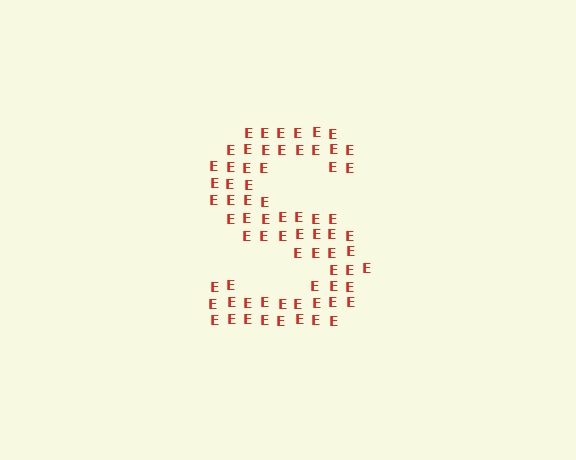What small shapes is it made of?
It is made of small letter E's.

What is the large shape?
The large shape is the letter S.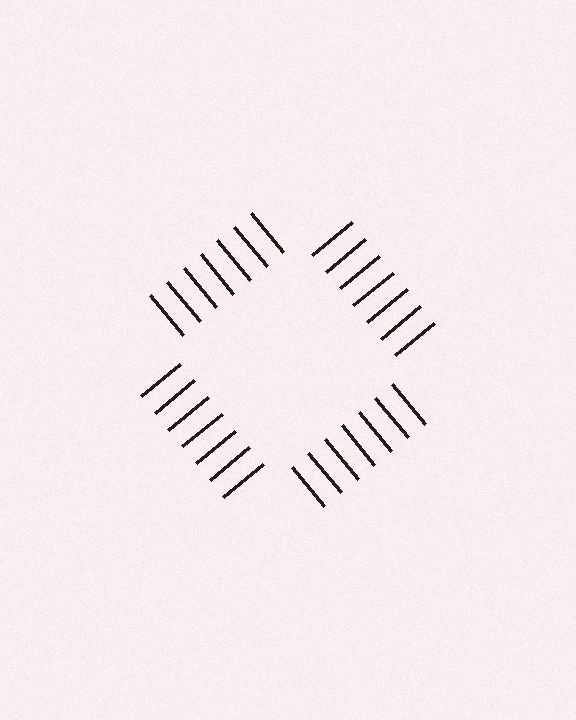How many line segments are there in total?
28 — 7 along each of the 4 edges.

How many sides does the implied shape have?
4 sides — the line-ends trace a square.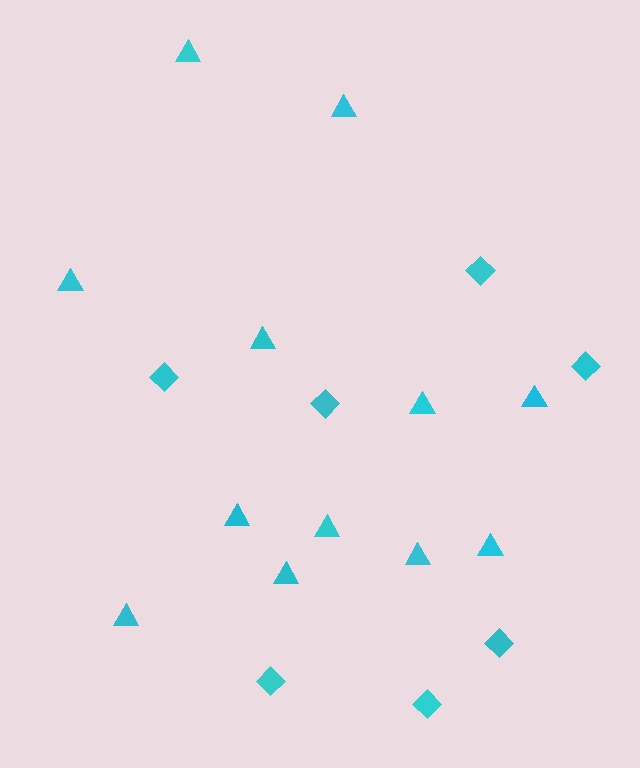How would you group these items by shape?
There are 2 groups: one group of diamonds (7) and one group of triangles (12).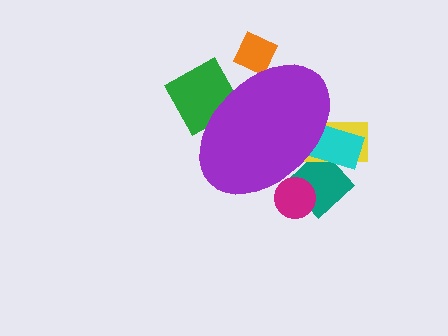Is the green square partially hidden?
Yes, the green square is partially hidden behind the purple ellipse.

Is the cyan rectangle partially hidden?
Yes, the cyan rectangle is partially hidden behind the purple ellipse.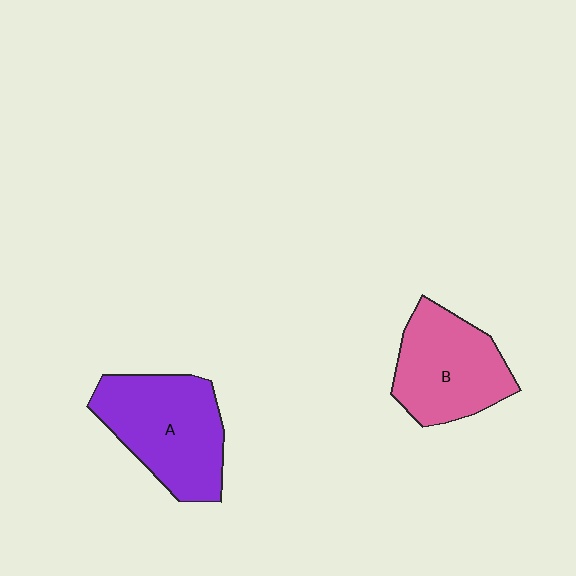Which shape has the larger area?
Shape A (purple).